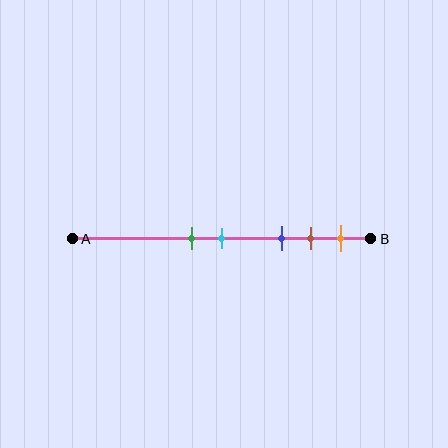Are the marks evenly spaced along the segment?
No, the marks are not evenly spaced.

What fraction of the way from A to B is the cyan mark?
The cyan mark is approximately 50% (0.5) of the way from A to B.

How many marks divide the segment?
There are 5 marks dividing the segment.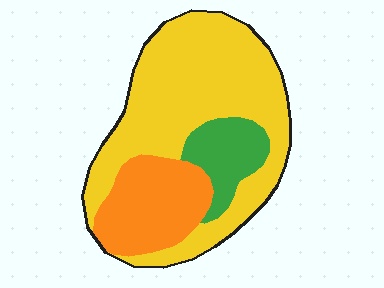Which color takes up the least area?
Green, at roughly 15%.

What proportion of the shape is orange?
Orange covers about 25% of the shape.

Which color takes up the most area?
Yellow, at roughly 65%.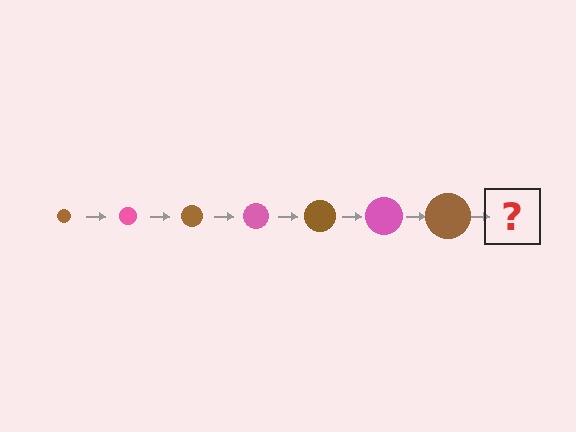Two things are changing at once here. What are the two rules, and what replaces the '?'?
The two rules are that the circle grows larger each step and the color cycles through brown and pink. The '?' should be a pink circle, larger than the previous one.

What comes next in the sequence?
The next element should be a pink circle, larger than the previous one.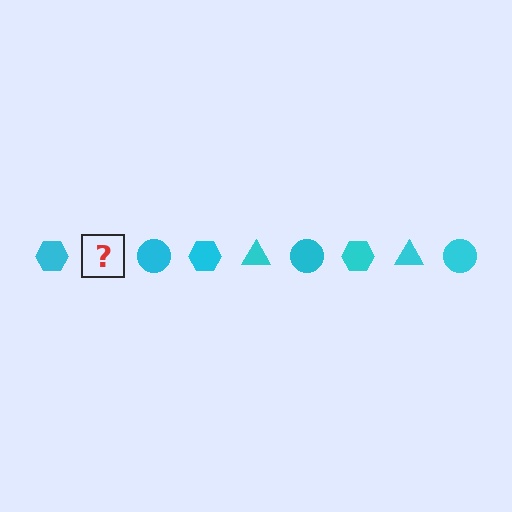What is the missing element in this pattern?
The missing element is a cyan triangle.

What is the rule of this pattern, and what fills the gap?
The rule is that the pattern cycles through hexagon, triangle, circle shapes in cyan. The gap should be filled with a cyan triangle.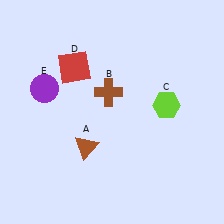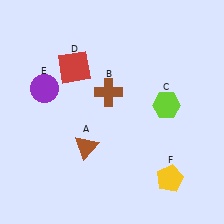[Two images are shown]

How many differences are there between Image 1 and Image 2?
There is 1 difference between the two images.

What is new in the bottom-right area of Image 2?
A yellow pentagon (F) was added in the bottom-right area of Image 2.